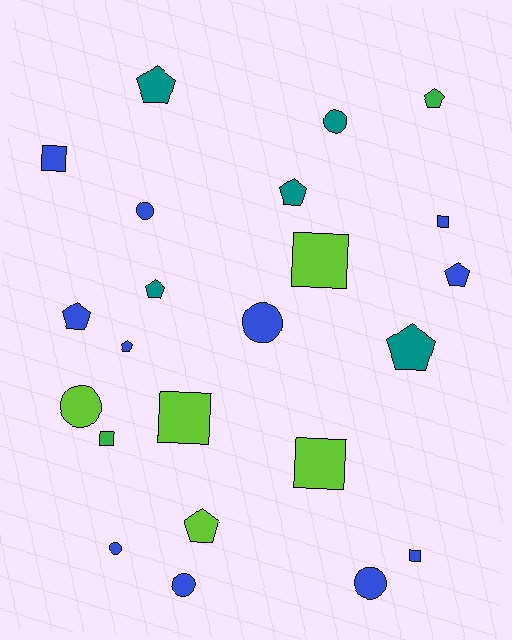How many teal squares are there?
There are no teal squares.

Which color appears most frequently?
Blue, with 11 objects.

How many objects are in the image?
There are 23 objects.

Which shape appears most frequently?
Pentagon, with 9 objects.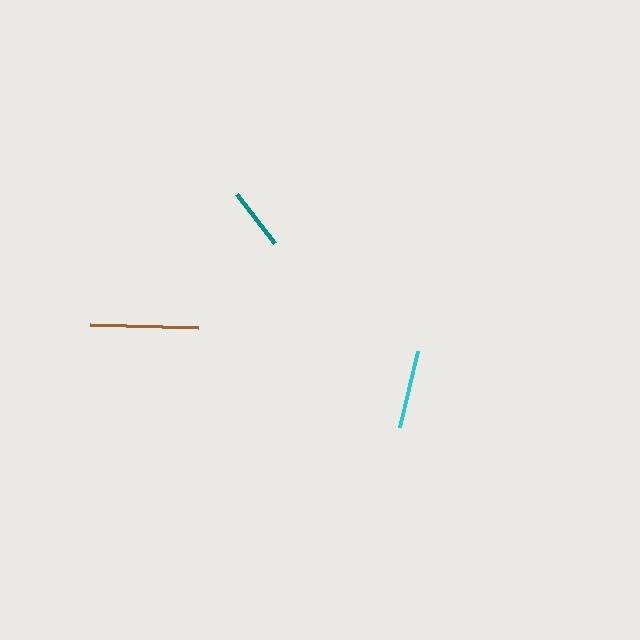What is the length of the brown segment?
The brown segment is approximately 108 pixels long.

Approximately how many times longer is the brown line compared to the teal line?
The brown line is approximately 1.7 times the length of the teal line.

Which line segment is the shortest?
The teal line is the shortest at approximately 62 pixels.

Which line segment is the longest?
The brown line is the longest at approximately 108 pixels.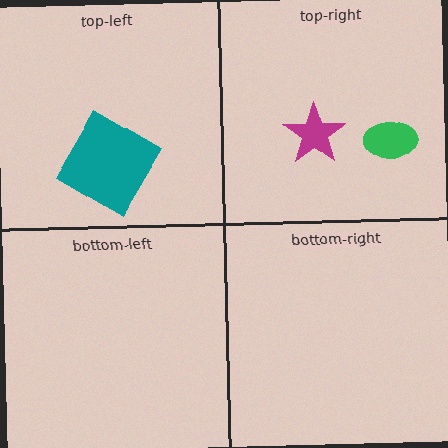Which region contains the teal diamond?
The top-left region.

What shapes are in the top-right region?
The magenta star, the green ellipse.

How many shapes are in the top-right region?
2.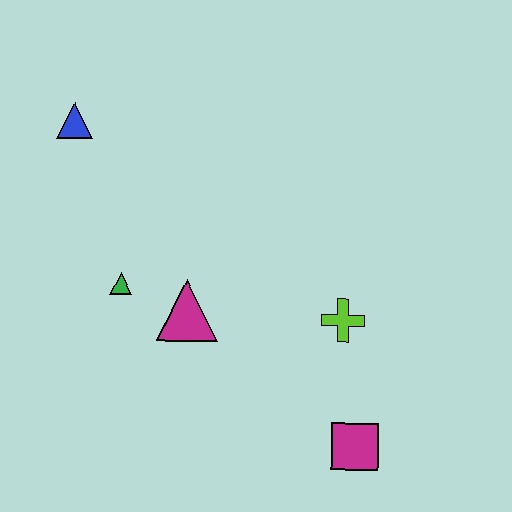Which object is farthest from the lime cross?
The blue triangle is farthest from the lime cross.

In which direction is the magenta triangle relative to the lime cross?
The magenta triangle is to the left of the lime cross.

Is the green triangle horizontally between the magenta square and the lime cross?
No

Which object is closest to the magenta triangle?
The green triangle is closest to the magenta triangle.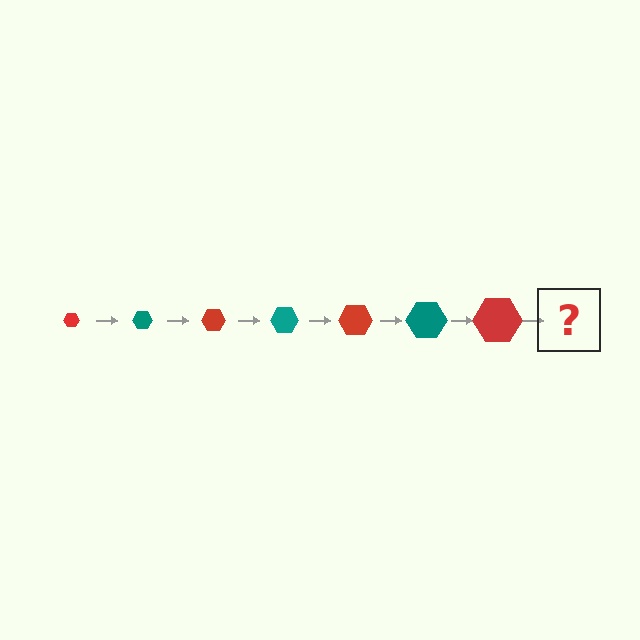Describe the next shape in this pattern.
It should be a teal hexagon, larger than the previous one.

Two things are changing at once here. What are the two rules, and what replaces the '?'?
The two rules are that the hexagon grows larger each step and the color cycles through red and teal. The '?' should be a teal hexagon, larger than the previous one.